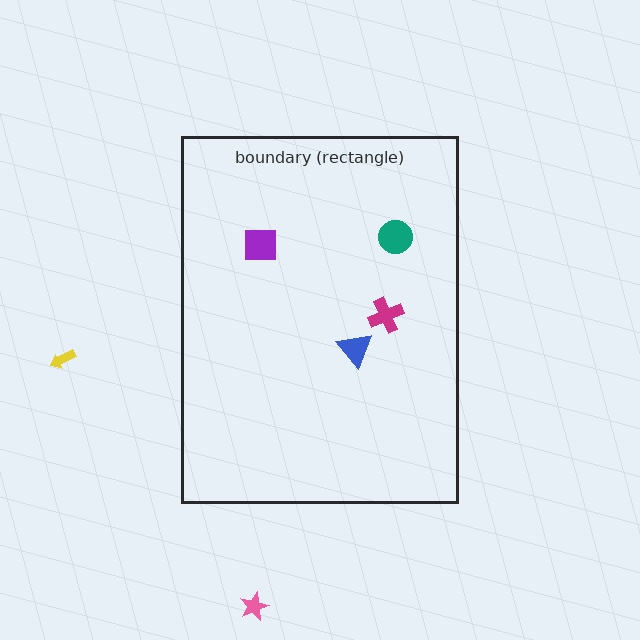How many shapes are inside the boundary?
4 inside, 2 outside.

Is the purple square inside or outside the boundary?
Inside.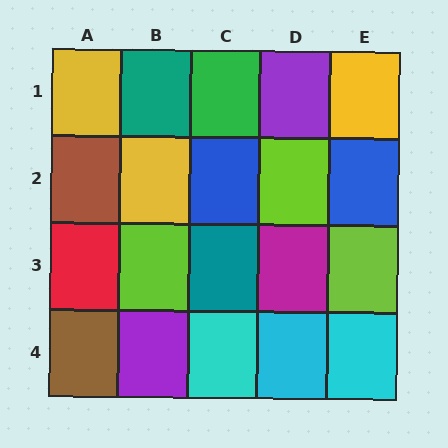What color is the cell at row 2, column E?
Blue.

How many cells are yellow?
3 cells are yellow.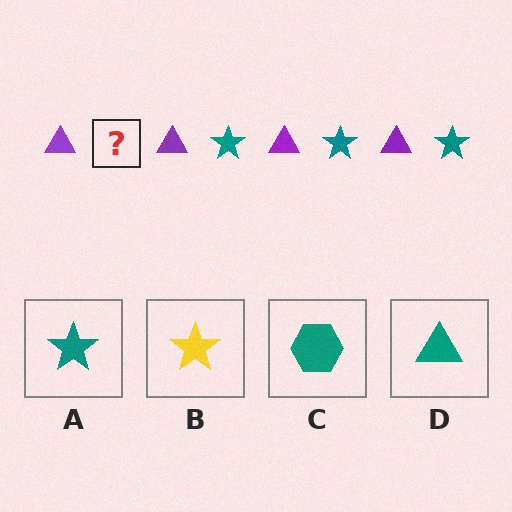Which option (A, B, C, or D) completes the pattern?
A.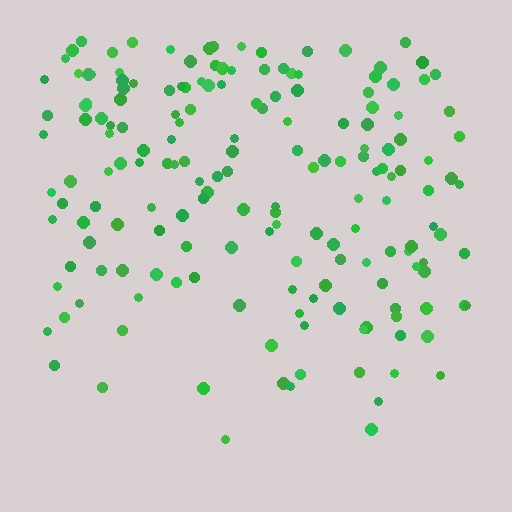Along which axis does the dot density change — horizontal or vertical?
Vertical.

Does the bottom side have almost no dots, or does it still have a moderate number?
Still a moderate number, just noticeably fewer than the top.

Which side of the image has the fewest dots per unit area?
The bottom.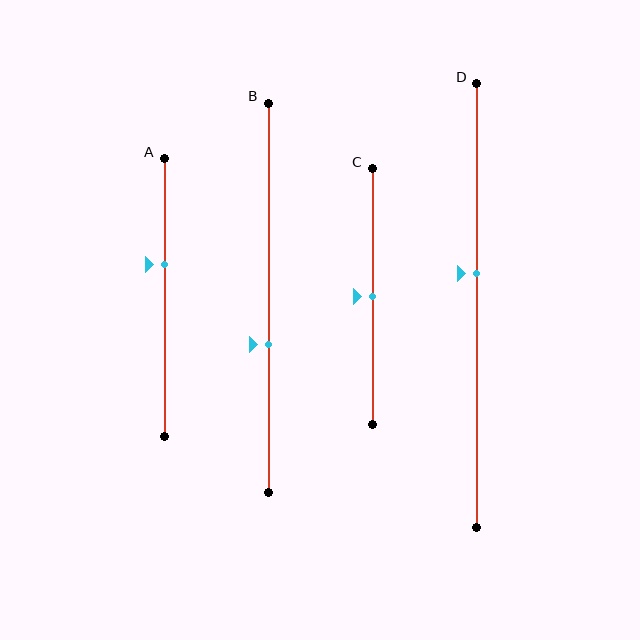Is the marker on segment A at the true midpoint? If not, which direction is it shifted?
No, the marker on segment A is shifted upward by about 12% of the segment length.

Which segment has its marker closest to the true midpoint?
Segment C has its marker closest to the true midpoint.